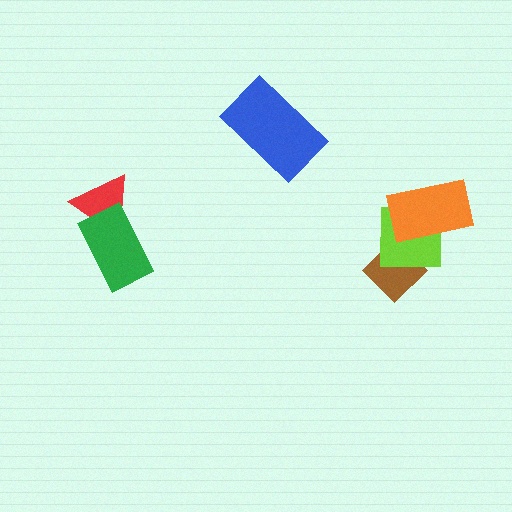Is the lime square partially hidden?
Yes, it is partially covered by another shape.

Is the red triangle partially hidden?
Yes, it is partially covered by another shape.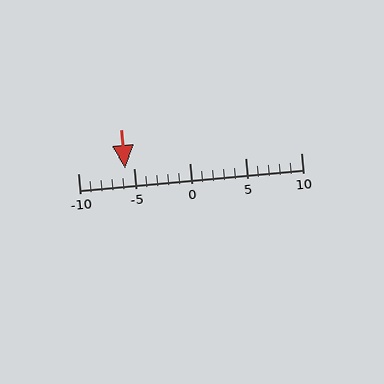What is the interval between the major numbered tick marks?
The major tick marks are spaced 5 units apart.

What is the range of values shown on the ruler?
The ruler shows values from -10 to 10.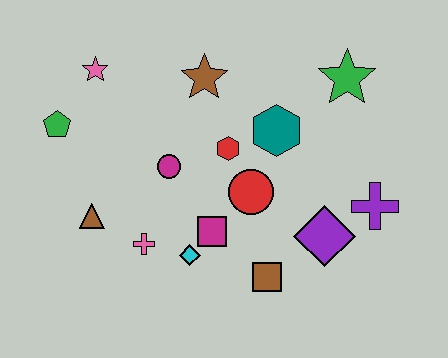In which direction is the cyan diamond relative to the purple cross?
The cyan diamond is to the left of the purple cross.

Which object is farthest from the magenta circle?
The purple cross is farthest from the magenta circle.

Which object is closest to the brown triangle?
The pink cross is closest to the brown triangle.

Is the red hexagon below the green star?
Yes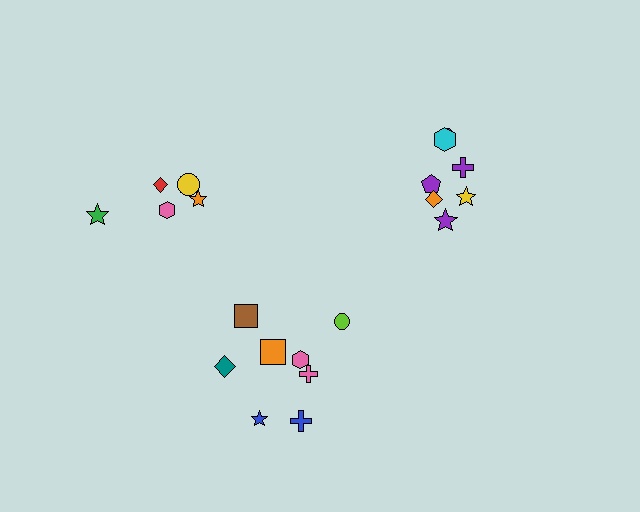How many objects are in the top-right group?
There are 7 objects.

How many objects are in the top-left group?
There are 5 objects.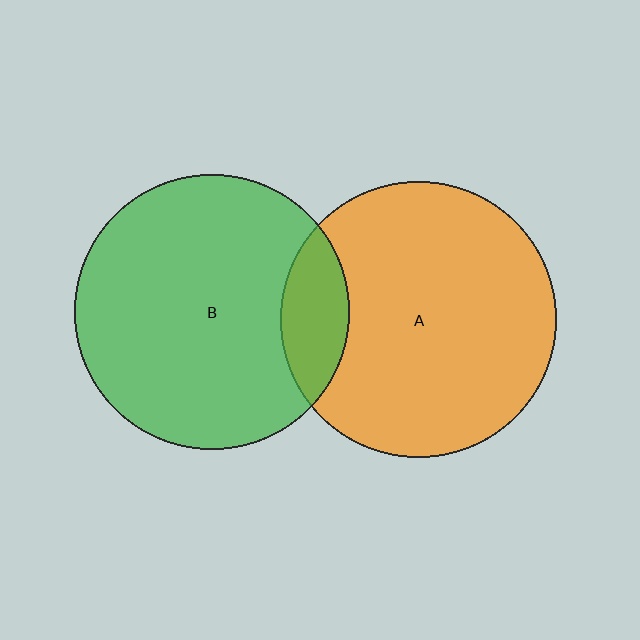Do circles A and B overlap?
Yes.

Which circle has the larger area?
Circle A (orange).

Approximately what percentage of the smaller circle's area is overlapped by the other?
Approximately 15%.